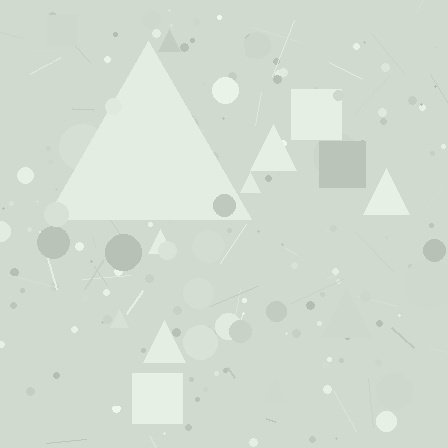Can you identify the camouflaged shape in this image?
The camouflaged shape is a triangle.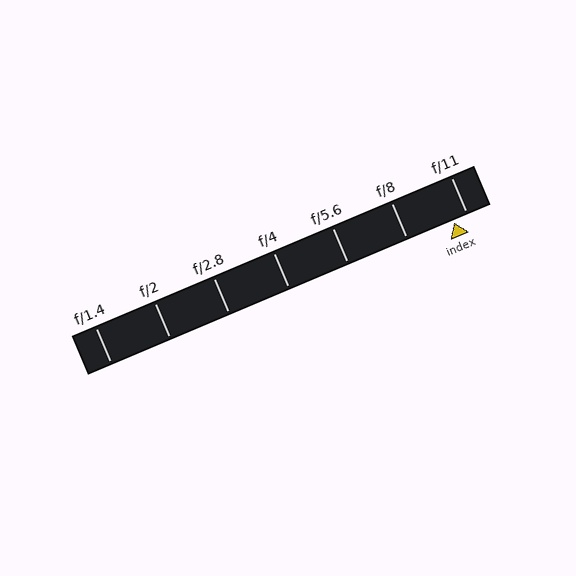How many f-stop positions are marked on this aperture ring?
There are 7 f-stop positions marked.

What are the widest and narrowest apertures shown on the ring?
The widest aperture shown is f/1.4 and the narrowest is f/11.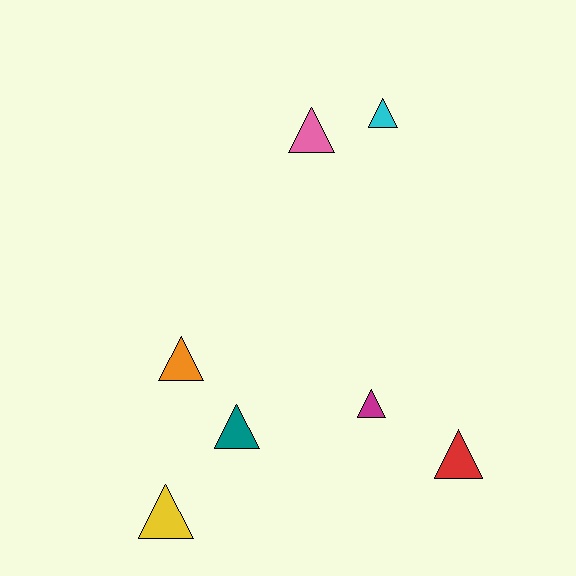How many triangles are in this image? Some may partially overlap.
There are 7 triangles.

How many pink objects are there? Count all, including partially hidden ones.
There is 1 pink object.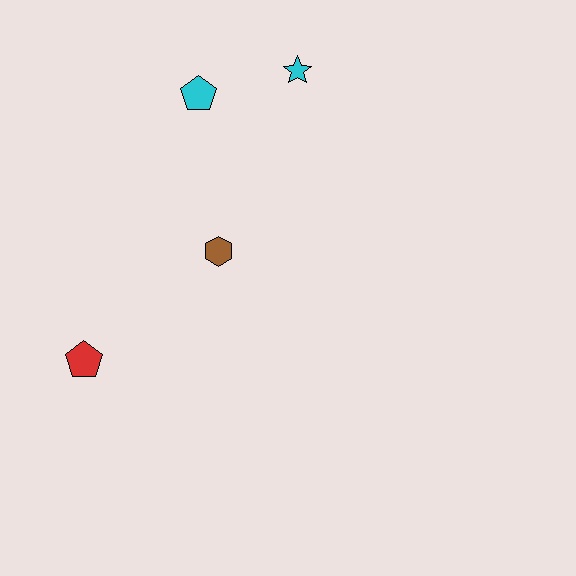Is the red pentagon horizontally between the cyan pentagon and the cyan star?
No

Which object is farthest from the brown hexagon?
The cyan star is farthest from the brown hexagon.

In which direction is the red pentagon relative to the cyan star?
The red pentagon is below the cyan star.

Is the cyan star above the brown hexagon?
Yes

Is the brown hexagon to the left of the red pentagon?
No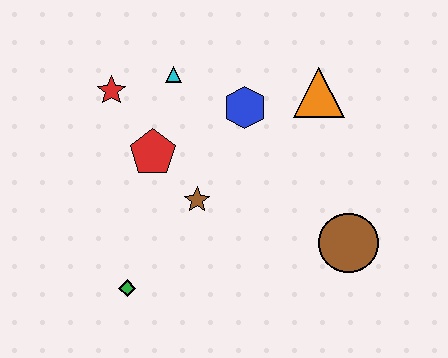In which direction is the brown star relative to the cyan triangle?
The brown star is below the cyan triangle.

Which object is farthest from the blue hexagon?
The green diamond is farthest from the blue hexagon.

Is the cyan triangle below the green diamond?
No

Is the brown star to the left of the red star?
No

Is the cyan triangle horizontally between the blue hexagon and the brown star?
No